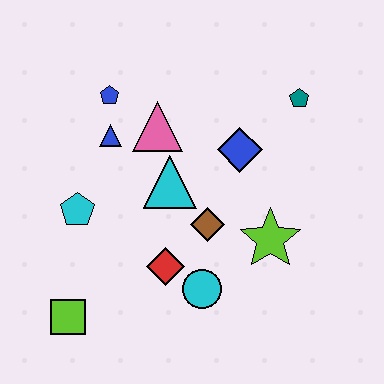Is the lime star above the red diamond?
Yes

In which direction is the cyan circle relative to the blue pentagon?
The cyan circle is below the blue pentagon.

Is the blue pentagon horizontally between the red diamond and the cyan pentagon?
Yes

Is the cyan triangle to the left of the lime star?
Yes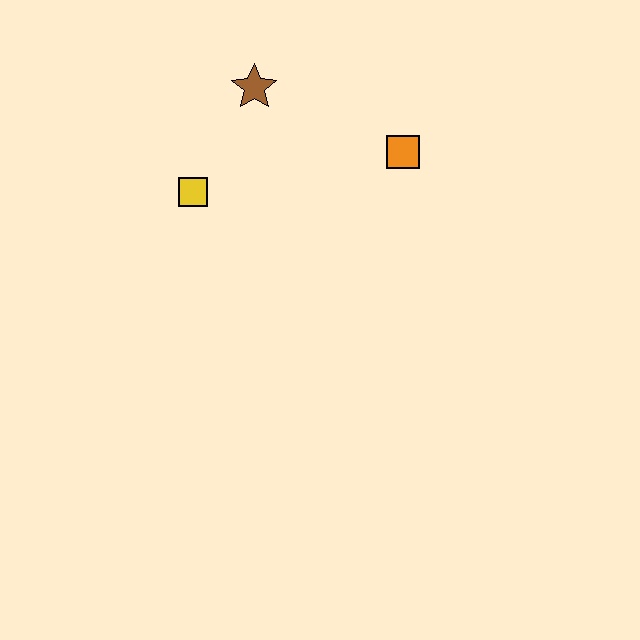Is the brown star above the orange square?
Yes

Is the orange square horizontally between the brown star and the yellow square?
No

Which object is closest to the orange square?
The brown star is closest to the orange square.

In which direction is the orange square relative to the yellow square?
The orange square is to the right of the yellow square.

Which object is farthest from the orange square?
The yellow square is farthest from the orange square.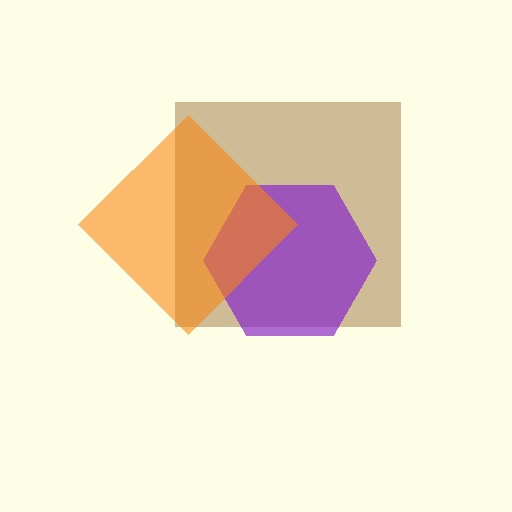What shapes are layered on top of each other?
The layered shapes are: a brown square, a purple hexagon, an orange diamond.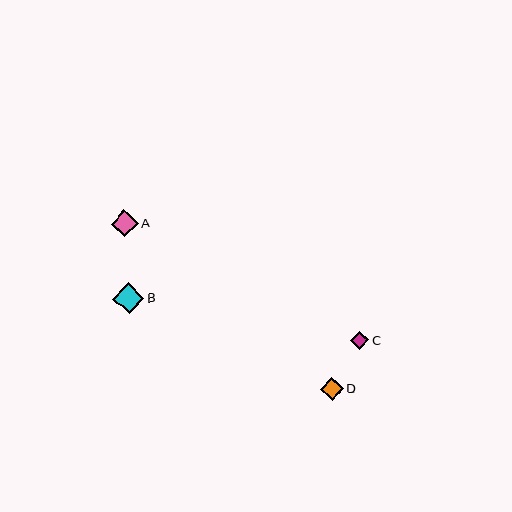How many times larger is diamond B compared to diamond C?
Diamond B is approximately 1.7 times the size of diamond C.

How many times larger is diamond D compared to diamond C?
Diamond D is approximately 1.2 times the size of diamond C.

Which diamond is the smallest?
Diamond C is the smallest with a size of approximately 19 pixels.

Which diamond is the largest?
Diamond B is the largest with a size of approximately 31 pixels.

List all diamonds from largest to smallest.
From largest to smallest: B, A, D, C.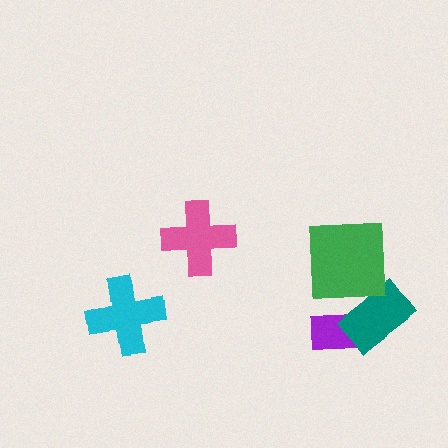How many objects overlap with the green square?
1 object overlaps with the green square.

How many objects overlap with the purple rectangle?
1 object overlaps with the purple rectangle.